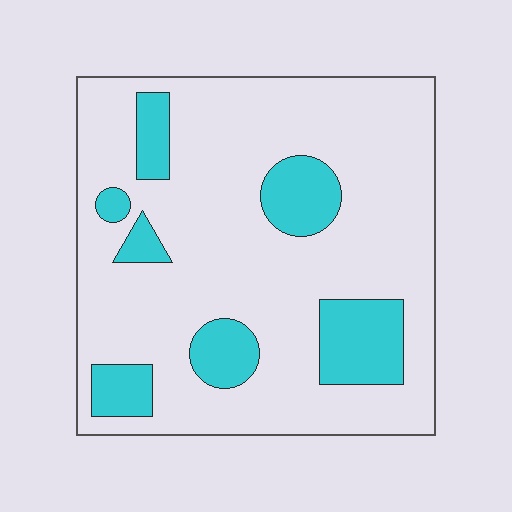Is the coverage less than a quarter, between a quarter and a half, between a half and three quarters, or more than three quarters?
Less than a quarter.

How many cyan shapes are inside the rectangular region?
7.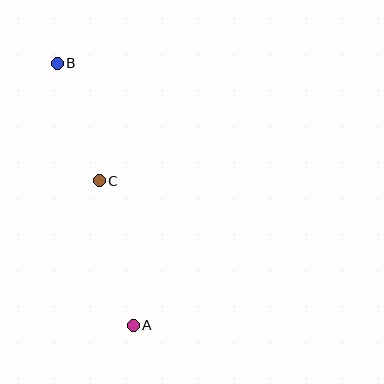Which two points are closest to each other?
Points B and C are closest to each other.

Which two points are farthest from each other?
Points A and B are farthest from each other.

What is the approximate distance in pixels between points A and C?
The distance between A and C is approximately 149 pixels.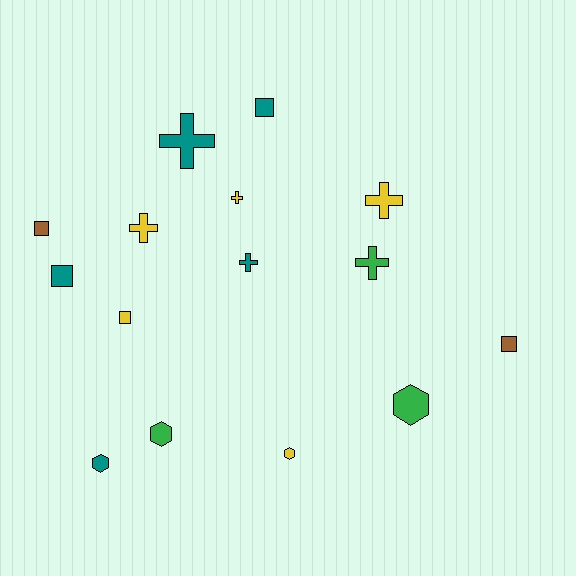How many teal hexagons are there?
There is 1 teal hexagon.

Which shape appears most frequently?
Cross, with 6 objects.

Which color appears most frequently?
Teal, with 5 objects.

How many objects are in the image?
There are 15 objects.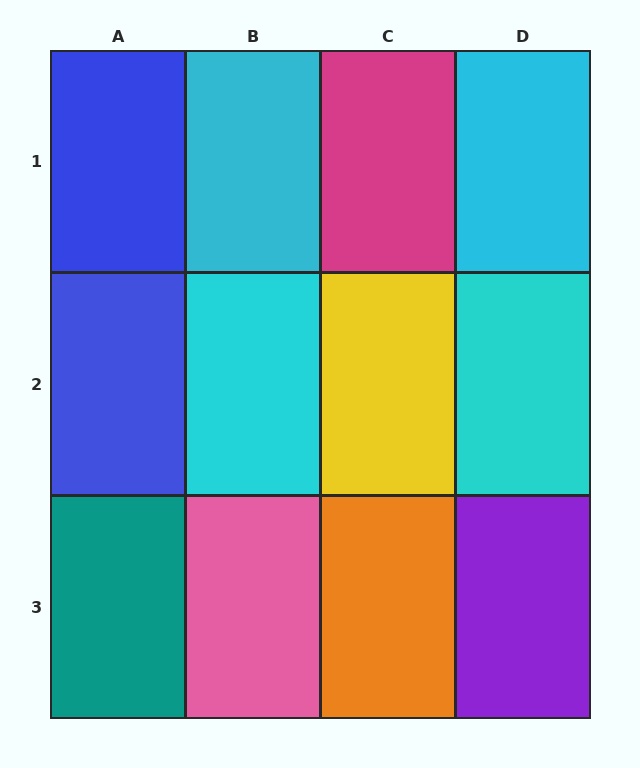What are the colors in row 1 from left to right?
Blue, cyan, magenta, cyan.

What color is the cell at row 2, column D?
Cyan.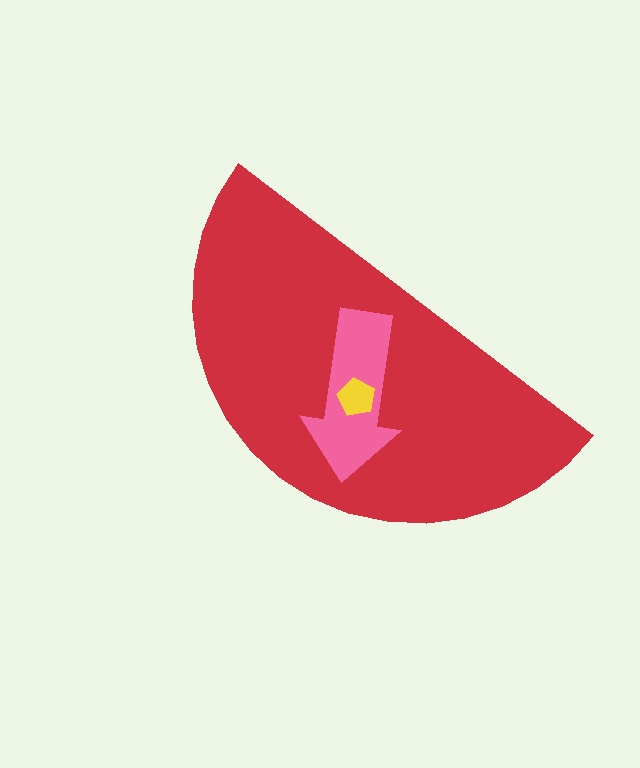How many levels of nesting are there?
3.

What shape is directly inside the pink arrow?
The yellow pentagon.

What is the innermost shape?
The yellow pentagon.